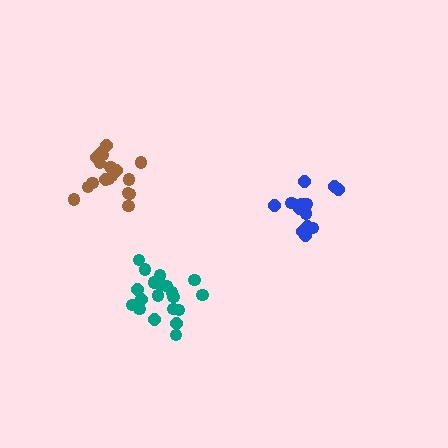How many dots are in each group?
Group 1: 14 dots, Group 2: 18 dots, Group 3: 20 dots (52 total).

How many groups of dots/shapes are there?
There are 3 groups.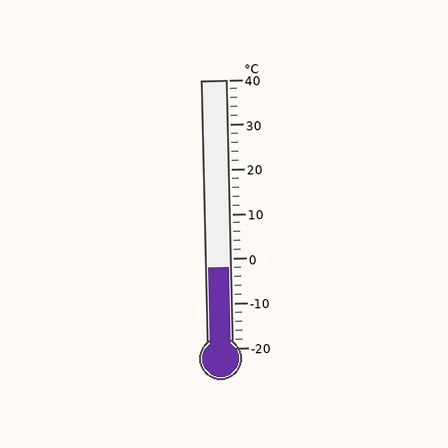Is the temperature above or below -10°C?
The temperature is above -10°C.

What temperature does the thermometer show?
The thermometer shows approximately -2°C.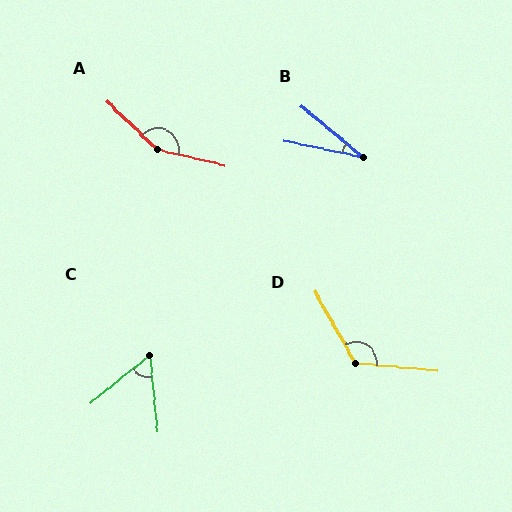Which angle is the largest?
A, at approximately 149 degrees.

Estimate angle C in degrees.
Approximately 56 degrees.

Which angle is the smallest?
B, at approximately 28 degrees.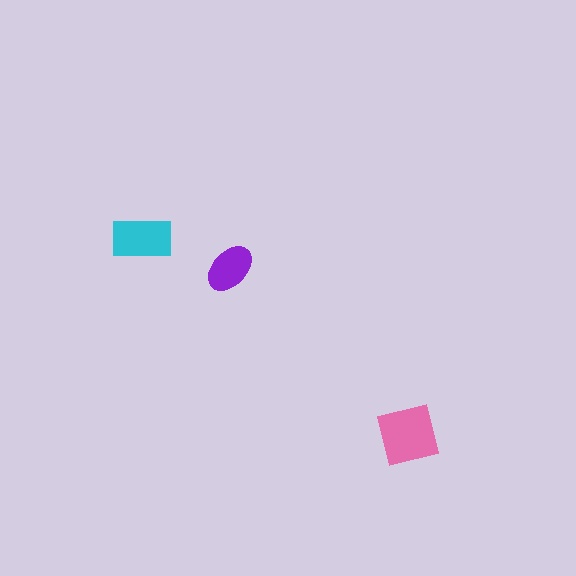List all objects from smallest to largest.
The purple ellipse, the cyan rectangle, the pink square.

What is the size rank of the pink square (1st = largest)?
1st.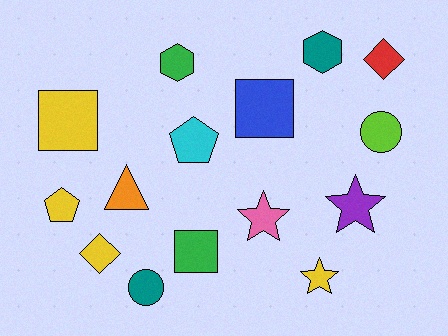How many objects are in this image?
There are 15 objects.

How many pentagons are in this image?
There are 2 pentagons.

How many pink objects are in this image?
There is 1 pink object.